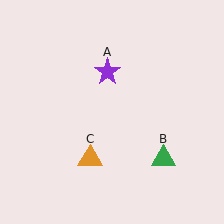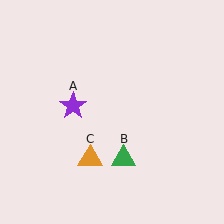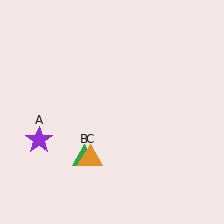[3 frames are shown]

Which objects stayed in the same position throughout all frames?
Orange triangle (object C) remained stationary.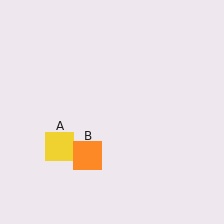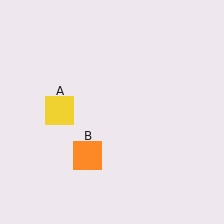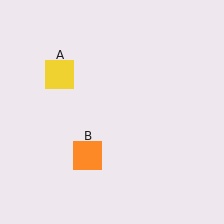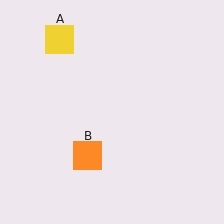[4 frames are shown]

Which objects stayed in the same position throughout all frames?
Orange square (object B) remained stationary.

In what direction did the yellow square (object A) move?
The yellow square (object A) moved up.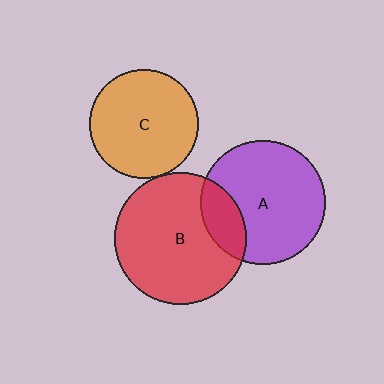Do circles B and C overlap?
Yes.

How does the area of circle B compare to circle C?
Approximately 1.5 times.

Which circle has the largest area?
Circle B (red).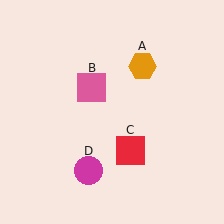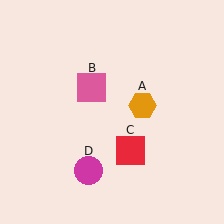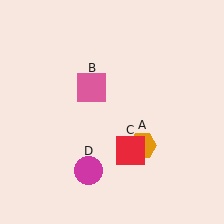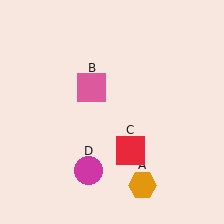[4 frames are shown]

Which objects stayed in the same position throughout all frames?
Pink square (object B) and red square (object C) and magenta circle (object D) remained stationary.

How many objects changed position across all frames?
1 object changed position: orange hexagon (object A).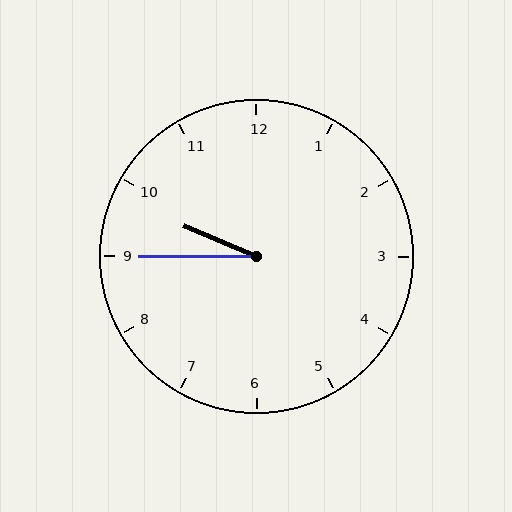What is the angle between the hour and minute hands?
Approximately 22 degrees.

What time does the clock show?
9:45.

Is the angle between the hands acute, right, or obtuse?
It is acute.